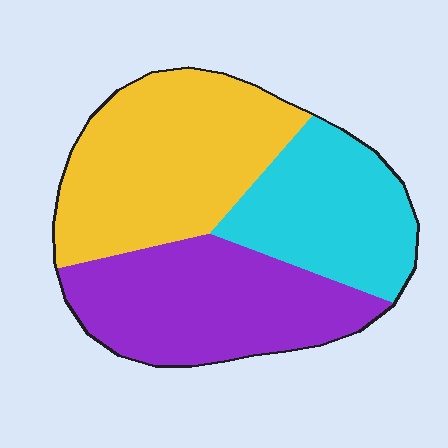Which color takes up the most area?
Yellow, at roughly 40%.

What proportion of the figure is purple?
Purple covers 35% of the figure.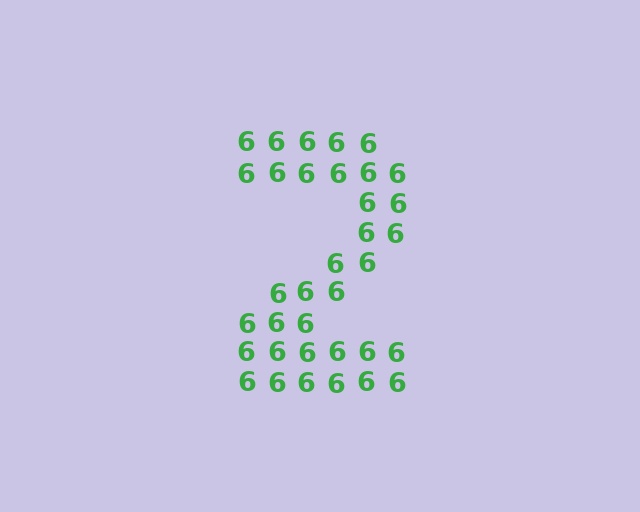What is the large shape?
The large shape is the digit 2.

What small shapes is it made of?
It is made of small digit 6's.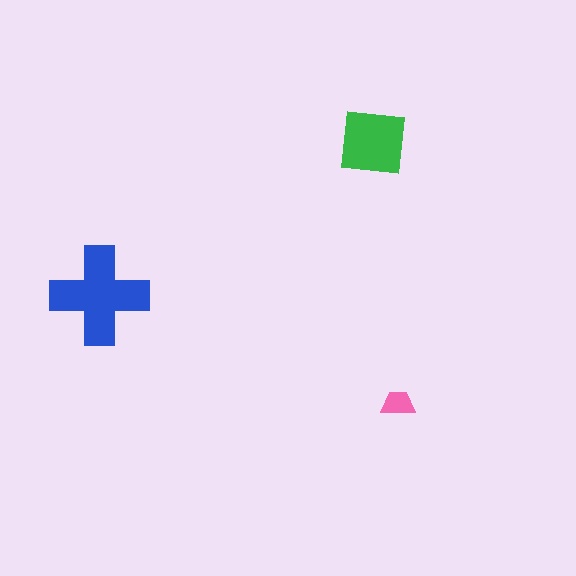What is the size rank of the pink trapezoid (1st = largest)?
3rd.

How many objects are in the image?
There are 3 objects in the image.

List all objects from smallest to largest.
The pink trapezoid, the green square, the blue cross.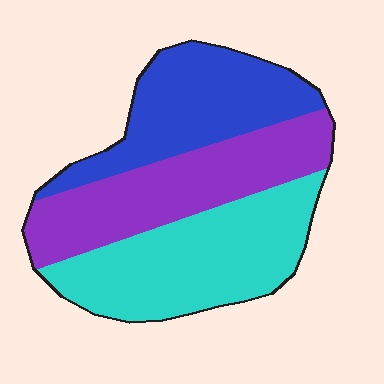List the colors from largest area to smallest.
From largest to smallest: cyan, purple, blue.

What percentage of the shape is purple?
Purple covers 33% of the shape.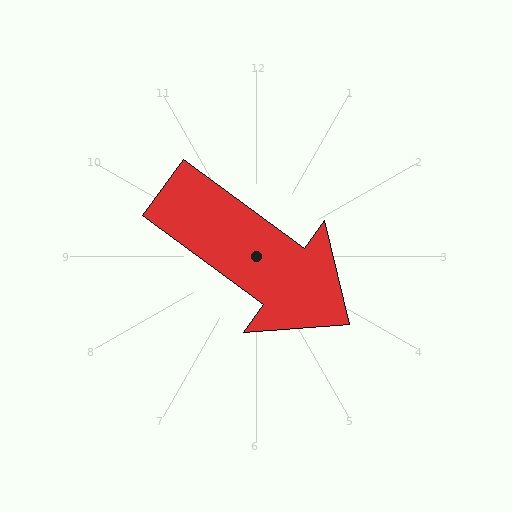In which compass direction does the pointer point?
Southeast.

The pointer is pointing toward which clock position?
Roughly 4 o'clock.